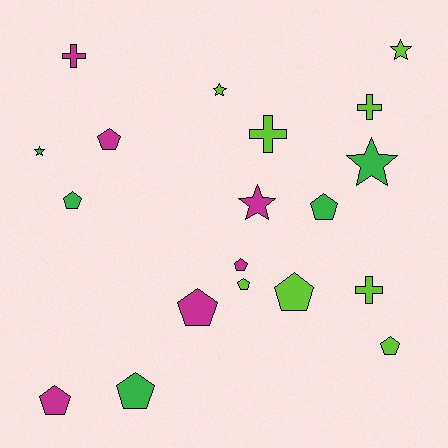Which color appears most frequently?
Lime, with 8 objects.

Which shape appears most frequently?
Pentagon, with 10 objects.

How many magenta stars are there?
There is 1 magenta star.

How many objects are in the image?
There are 19 objects.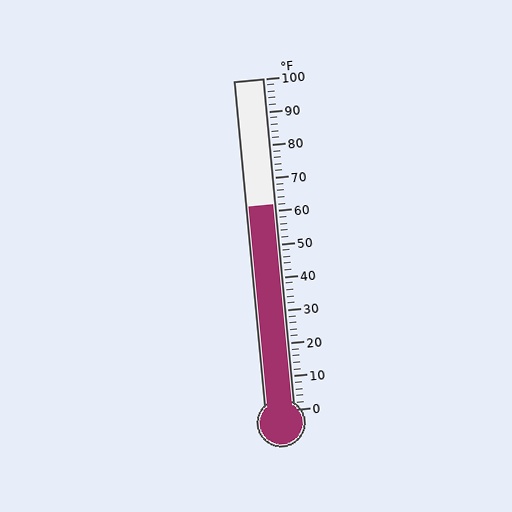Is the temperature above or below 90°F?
The temperature is below 90°F.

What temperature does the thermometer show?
The thermometer shows approximately 62°F.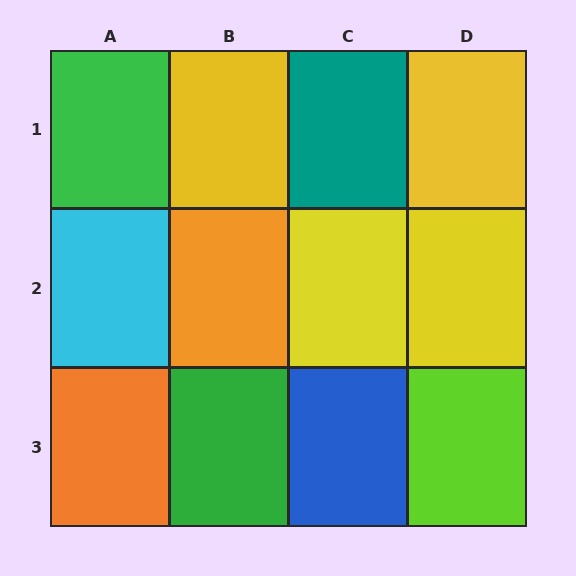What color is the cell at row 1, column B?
Yellow.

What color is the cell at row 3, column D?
Lime.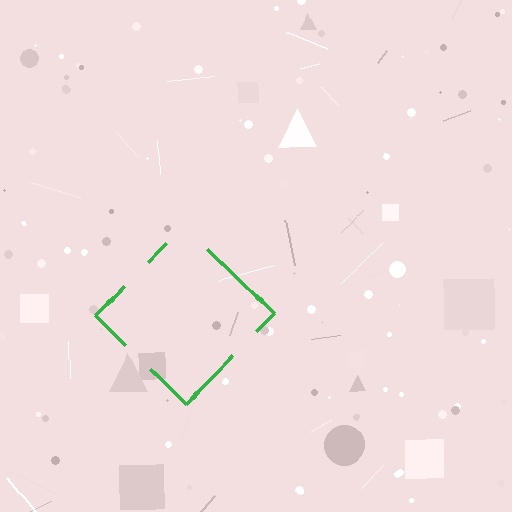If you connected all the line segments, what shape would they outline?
They would outline a diamond.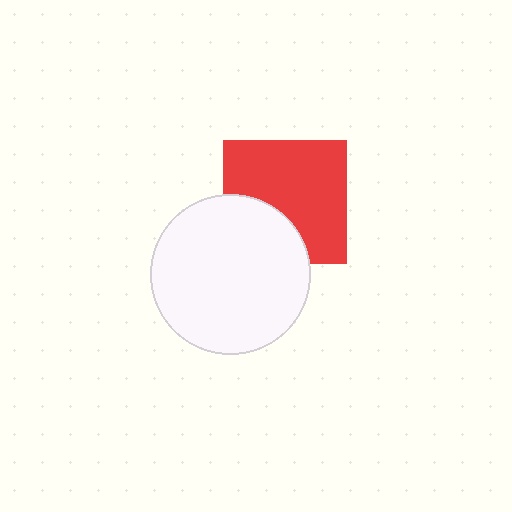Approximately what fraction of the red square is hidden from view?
Roughly 30% of the red square is hidden behind the white circle.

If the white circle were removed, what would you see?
You would see the complete red square.